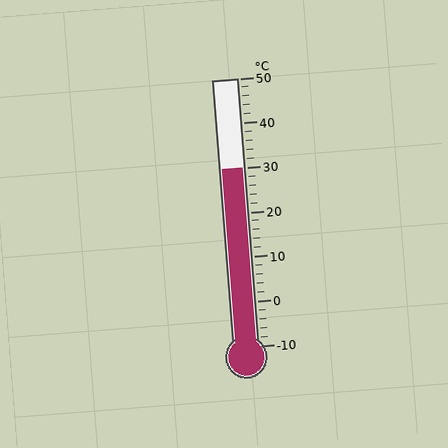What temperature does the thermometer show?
The thermometer shows approximately 30°C.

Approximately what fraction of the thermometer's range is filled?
The thermometer is filled to approximately 65% of its range.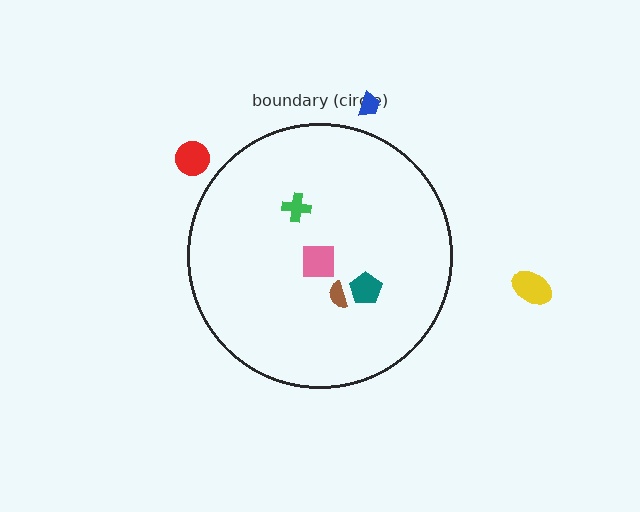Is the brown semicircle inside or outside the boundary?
Inside.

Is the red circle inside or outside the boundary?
Outside.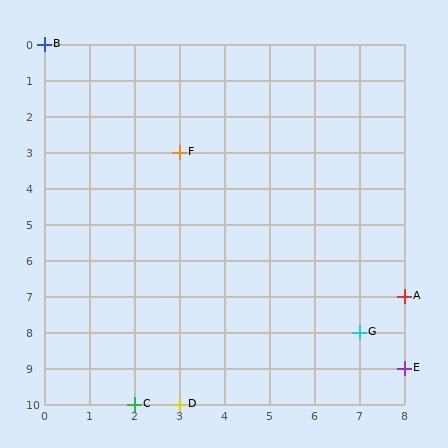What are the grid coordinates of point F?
Point F is at grid coordinates (3, 3).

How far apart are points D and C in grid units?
Points D and C are 1 column apart.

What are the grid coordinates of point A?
Point A is at grid coordinates (8, 7).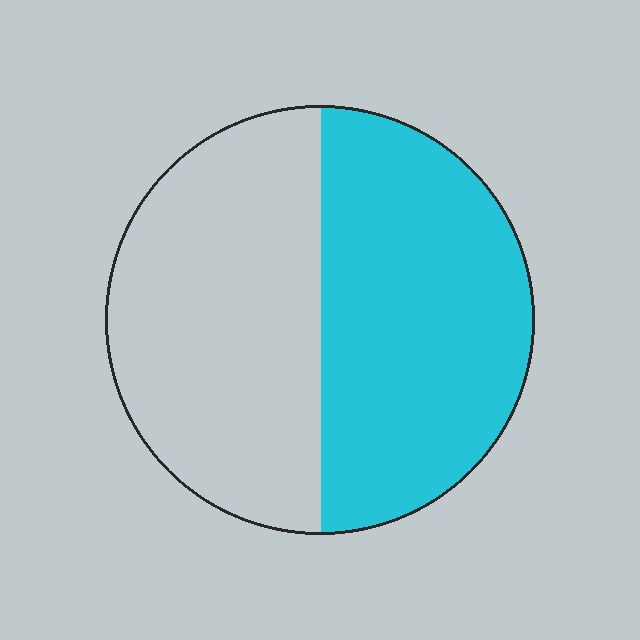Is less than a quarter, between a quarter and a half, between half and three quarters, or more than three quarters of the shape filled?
Between a quarter and a half.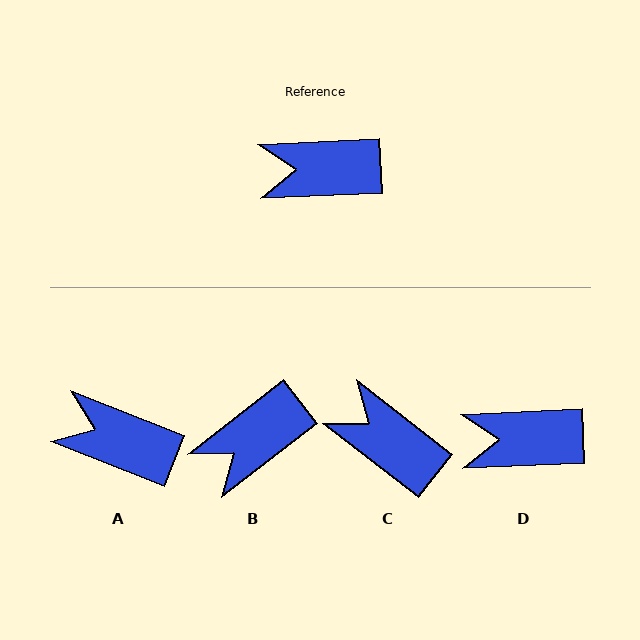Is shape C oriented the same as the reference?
No, it is off by about 40 degrees.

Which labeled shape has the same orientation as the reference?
D.